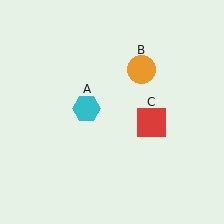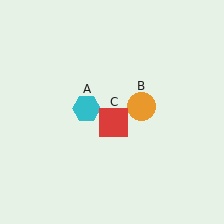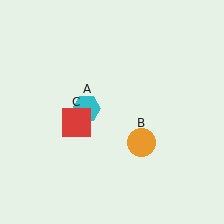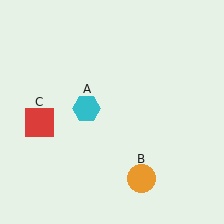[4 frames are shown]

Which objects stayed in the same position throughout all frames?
Cyan hexagon (object A) remained stationary.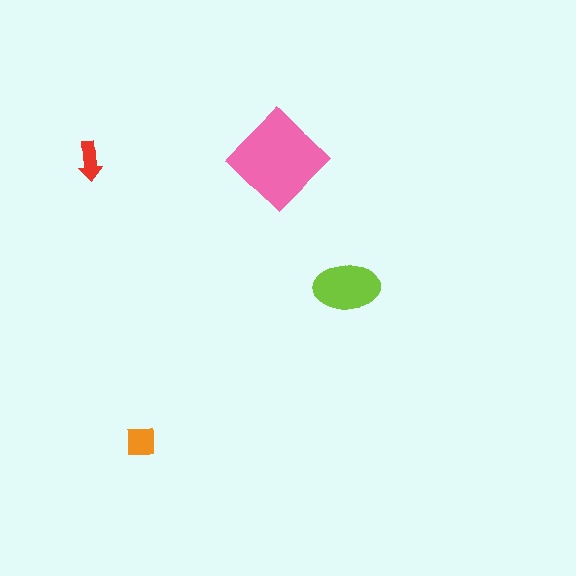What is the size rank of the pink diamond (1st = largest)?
1st.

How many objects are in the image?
There are 4 objects in the image.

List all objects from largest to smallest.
The pink diamond, the lime ellipse, the orange square, the red arrow.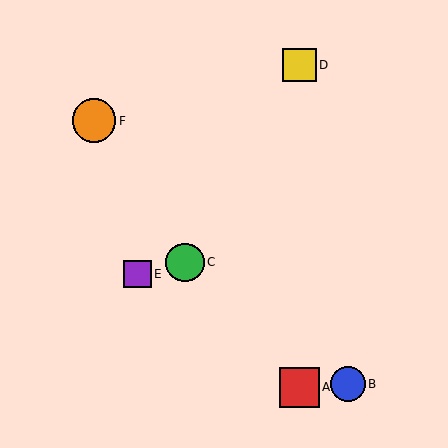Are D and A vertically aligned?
Yes, both are at x≈299.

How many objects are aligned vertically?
2 objects (A, D) are aligned vertically.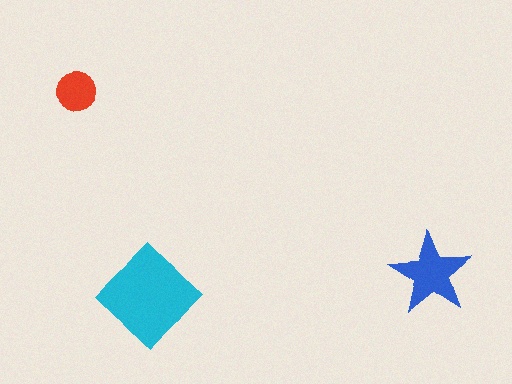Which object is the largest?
The cyan diamond.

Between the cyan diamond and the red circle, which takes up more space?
The cyan diamond.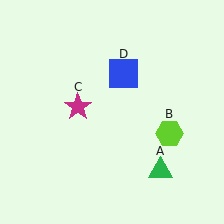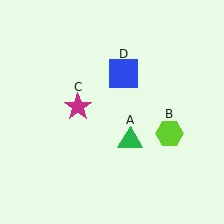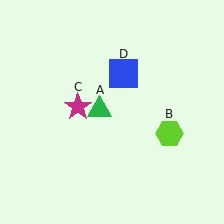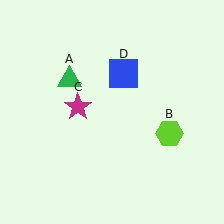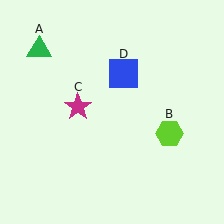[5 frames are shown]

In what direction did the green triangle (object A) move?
The green triangle (object A) moved up and to the left.